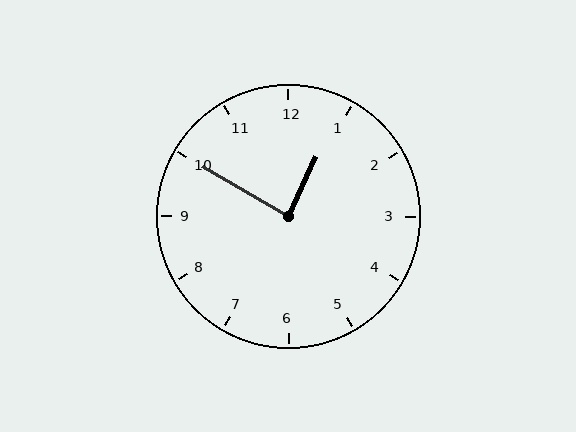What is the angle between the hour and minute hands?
Approximately 85 degrees.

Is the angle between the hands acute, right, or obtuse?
It is right.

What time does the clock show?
12:50.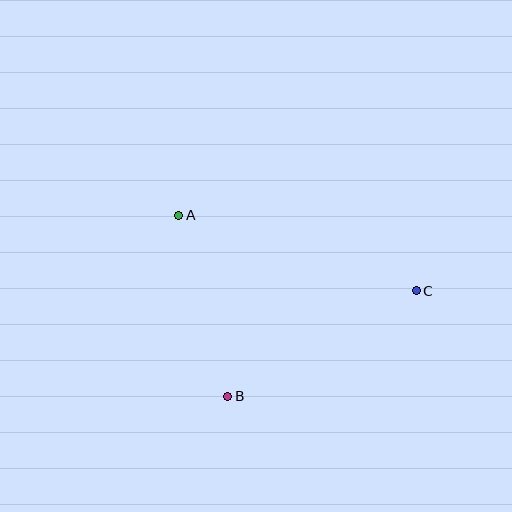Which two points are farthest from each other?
Points A and C are farthest from each other.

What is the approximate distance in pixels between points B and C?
The distance between B and C is approximately 216 pixels.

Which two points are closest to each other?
Points A and B are closest to each other.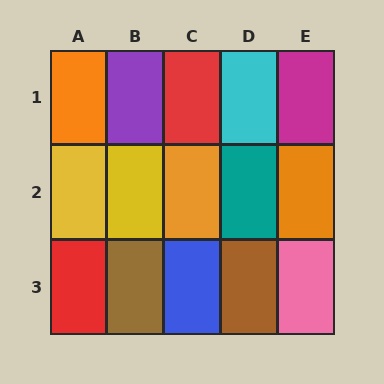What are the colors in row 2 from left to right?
Yellow, yellow, orange, teal, orange.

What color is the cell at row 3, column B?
Brown.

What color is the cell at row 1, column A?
Orange.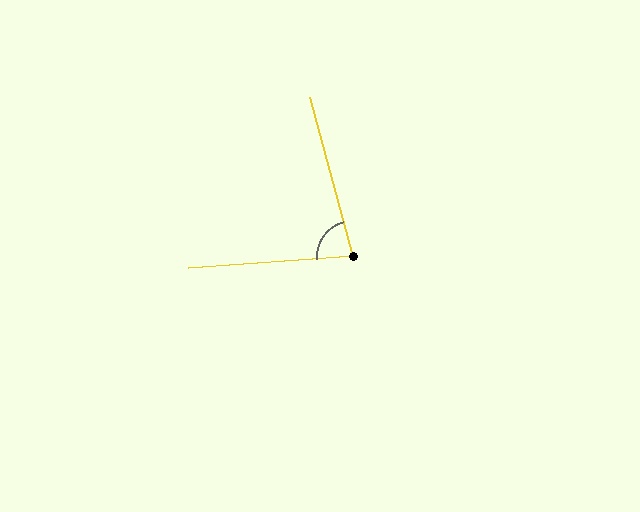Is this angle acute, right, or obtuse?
It is acute.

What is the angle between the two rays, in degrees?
Approximately 79 degrees.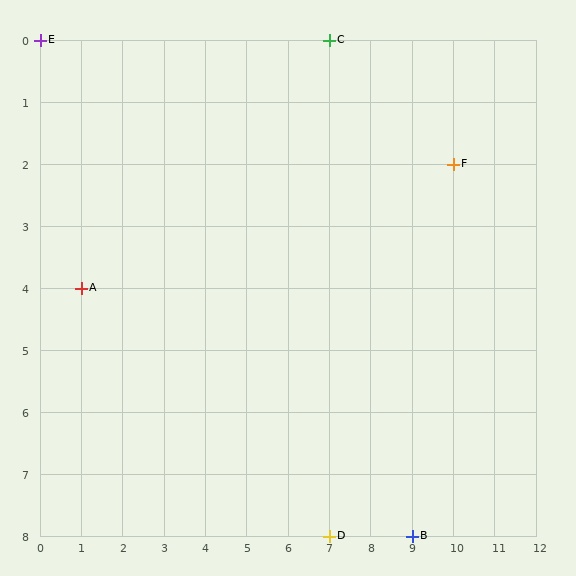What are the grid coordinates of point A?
Point A is at grid coordinates (1, 4).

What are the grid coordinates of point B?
Point B is at grid coordinates (9, 8).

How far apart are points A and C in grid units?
Points A and C are 6 columns and 4 rows apart (about 7.2 grid units diagonally).